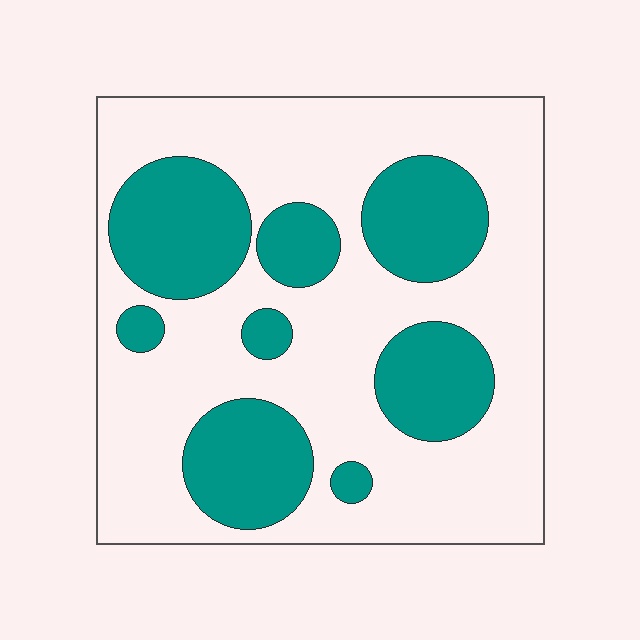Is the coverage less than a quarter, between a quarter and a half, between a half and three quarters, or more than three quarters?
Between a quarter and a half.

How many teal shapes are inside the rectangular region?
8.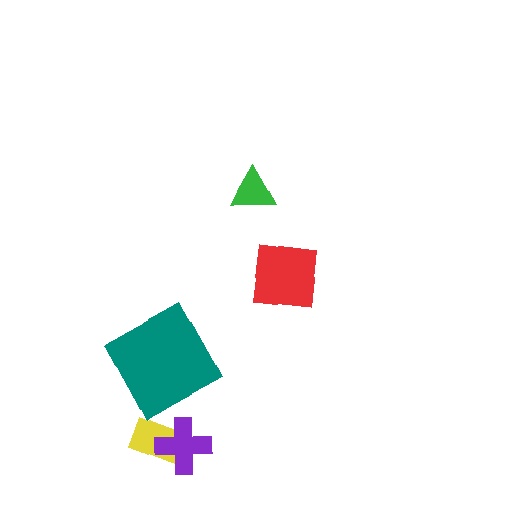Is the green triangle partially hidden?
No, no other shape covers it.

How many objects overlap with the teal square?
0 objects overlap with the teal square.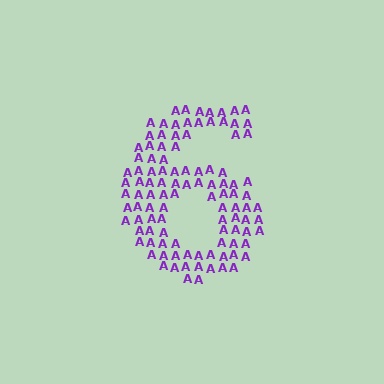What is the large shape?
The large shape is the digit 6.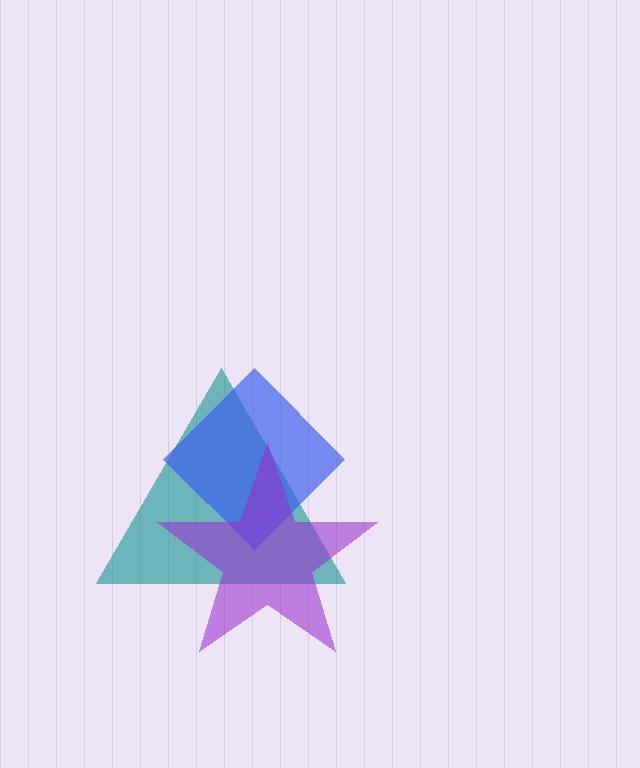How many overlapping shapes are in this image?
There are 3 overlapping shapes in the image.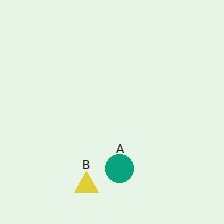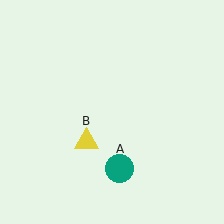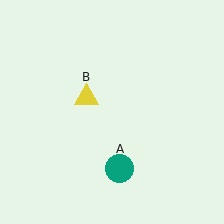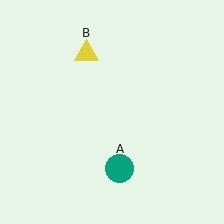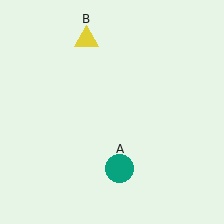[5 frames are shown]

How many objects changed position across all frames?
1 object changed position: yellow triangle (object B).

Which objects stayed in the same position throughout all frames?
Teal circle (object A) remained stationary.